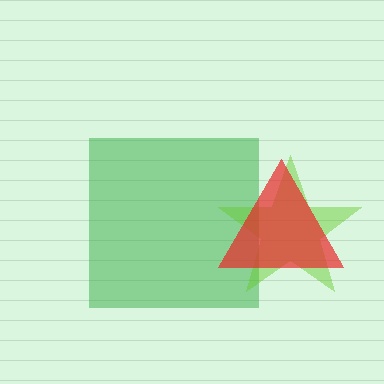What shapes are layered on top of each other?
The layered shapes are: a green square, a lime star, a red triangle.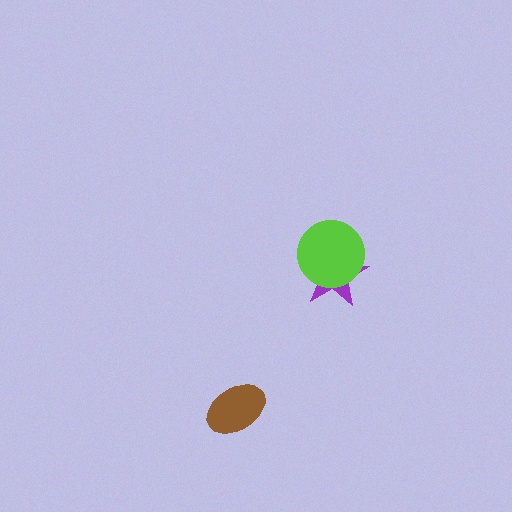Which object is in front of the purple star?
The lime circle is in front of the purple star.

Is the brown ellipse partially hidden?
No, no other shape covers it.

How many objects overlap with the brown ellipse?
0 objects overlap with the brown ellipse.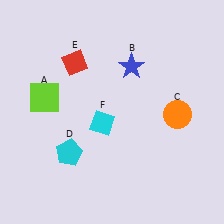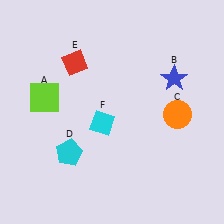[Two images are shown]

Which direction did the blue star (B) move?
The blue star (B) moved right.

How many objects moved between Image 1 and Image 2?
1 object moved between the two images.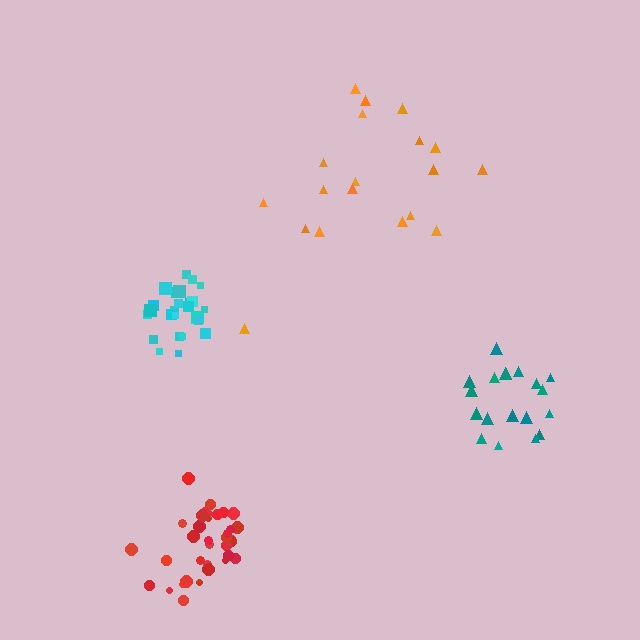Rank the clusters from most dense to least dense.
cyan, red, teal, orange.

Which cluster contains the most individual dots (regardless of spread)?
Red (35).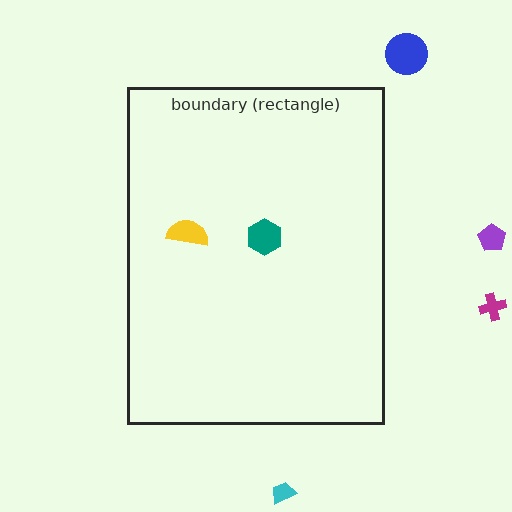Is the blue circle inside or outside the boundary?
Outside.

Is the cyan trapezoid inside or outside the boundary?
Outside.